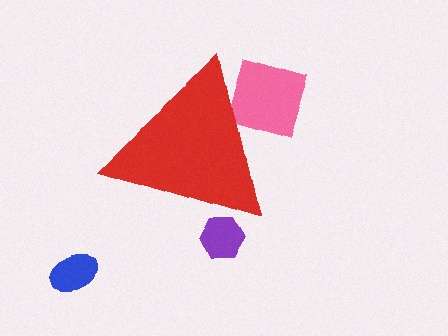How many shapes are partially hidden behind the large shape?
2 shapes are partially hidden.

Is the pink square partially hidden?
Yes, the pink square is partially hidden behind the red triangle.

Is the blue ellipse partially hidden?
No, the blue ellipse is fully visible.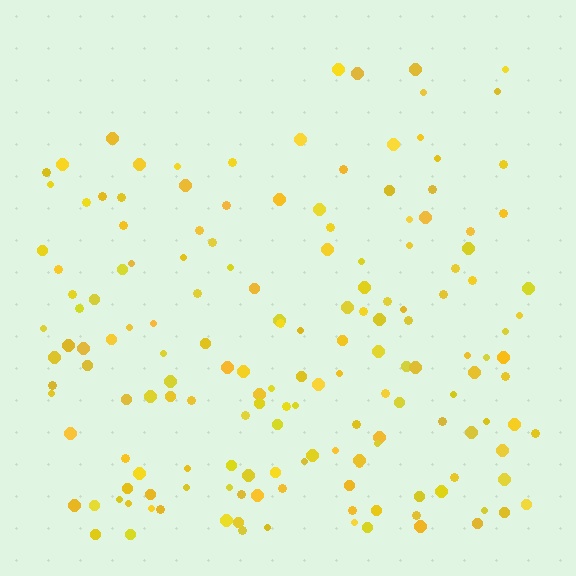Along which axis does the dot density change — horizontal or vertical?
Vertical.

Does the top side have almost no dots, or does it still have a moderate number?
Still a moderate number, just noticeably fewer than the bottom.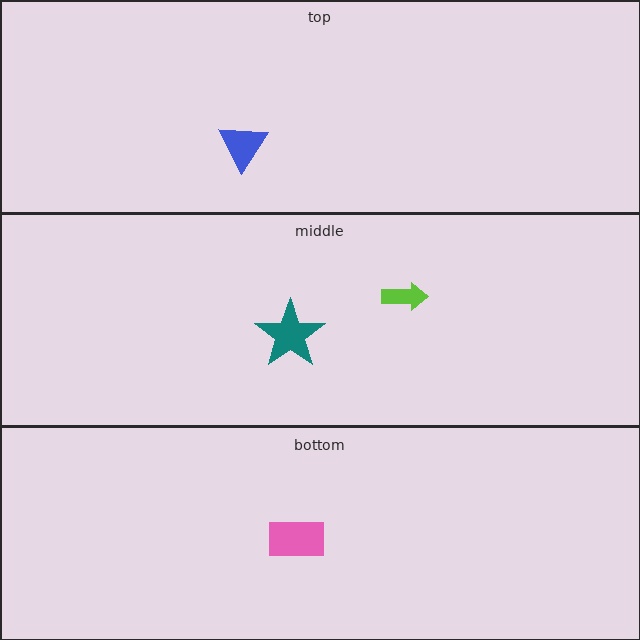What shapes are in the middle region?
The lime arrow, the teal star.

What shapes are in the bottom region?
The pink rectangle.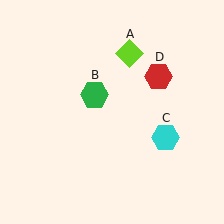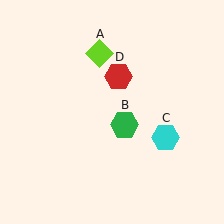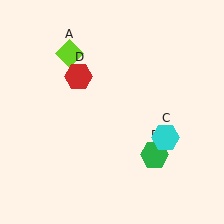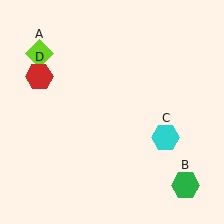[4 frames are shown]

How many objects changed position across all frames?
3 objects changed position: lime diamond (object A), green hexagon (object B), red hexagon (object D).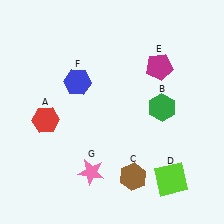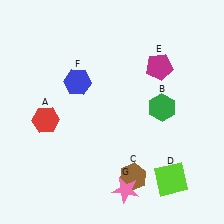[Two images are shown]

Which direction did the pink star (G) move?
The pink star (G) moved right.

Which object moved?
The pink star (G) moved right.